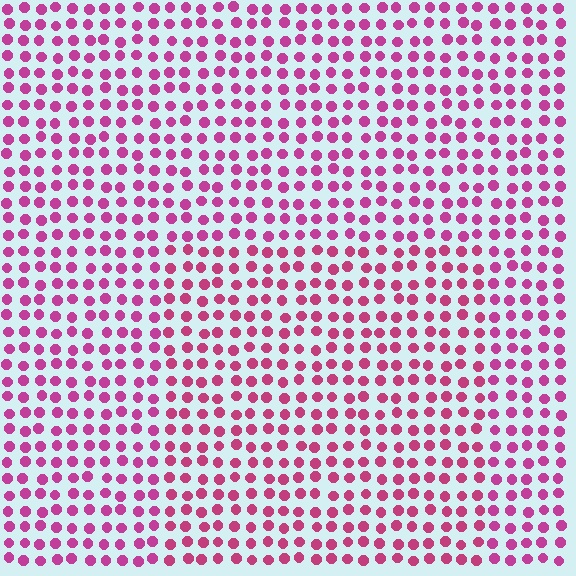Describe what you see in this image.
The image is filled with small magenta elements in a uniform arrangement. A rectangle-shaped region is visible where the elements are tinted to a slightly different hue, forming a subtle color boundary.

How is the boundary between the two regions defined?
The boundary is defined purely by a slight shift in hue (about 14 degrees). Spacing, size, and orientation are identical on both sides.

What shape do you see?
I see a rectangle.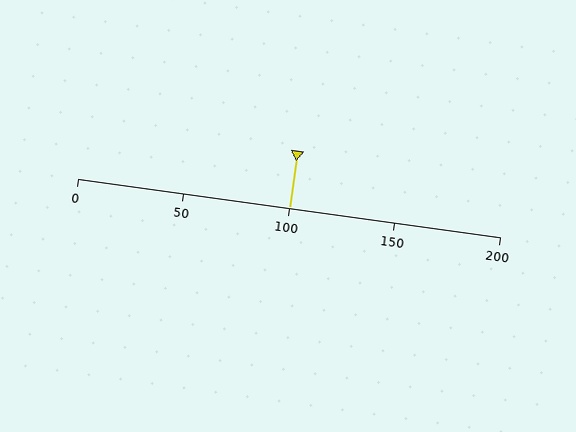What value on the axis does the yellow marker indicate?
The marker indicates approximately 100.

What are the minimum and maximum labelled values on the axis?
The axis runs from 0 to 200.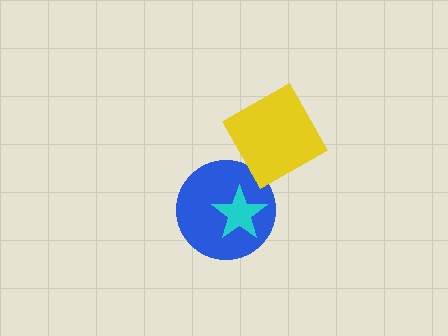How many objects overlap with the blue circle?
1 object overlaps with the blue circle.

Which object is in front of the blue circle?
The cyan star is in front of the blue circle.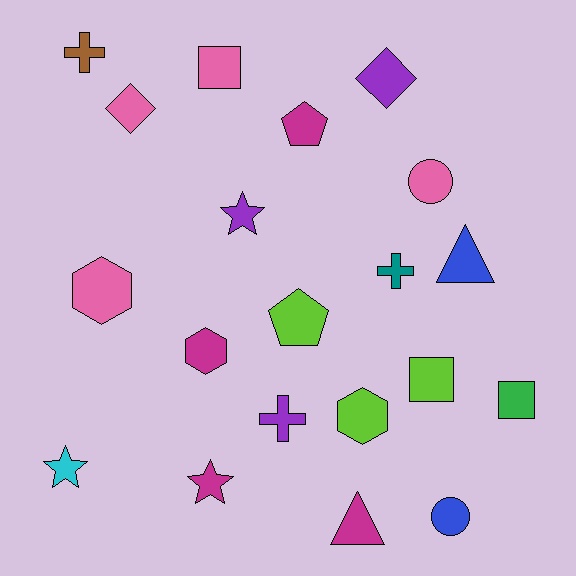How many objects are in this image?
There are 20 objects.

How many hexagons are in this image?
There are 3 hexagons.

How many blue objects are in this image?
There are 2 blue objects.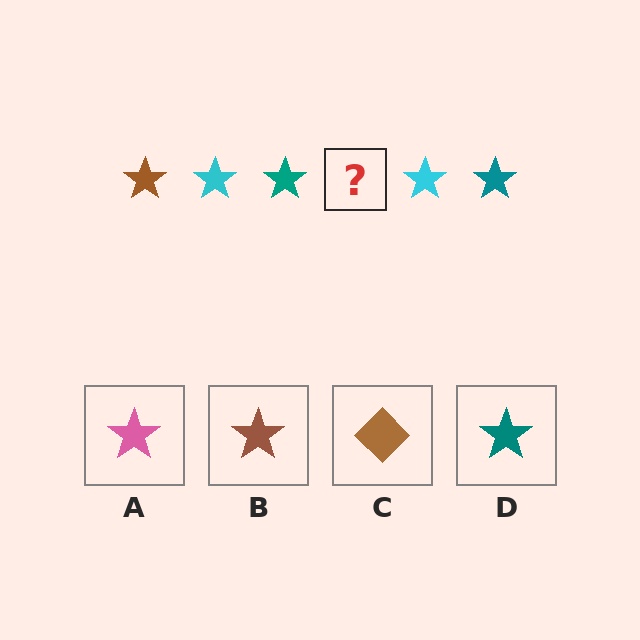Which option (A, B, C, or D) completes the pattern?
B.